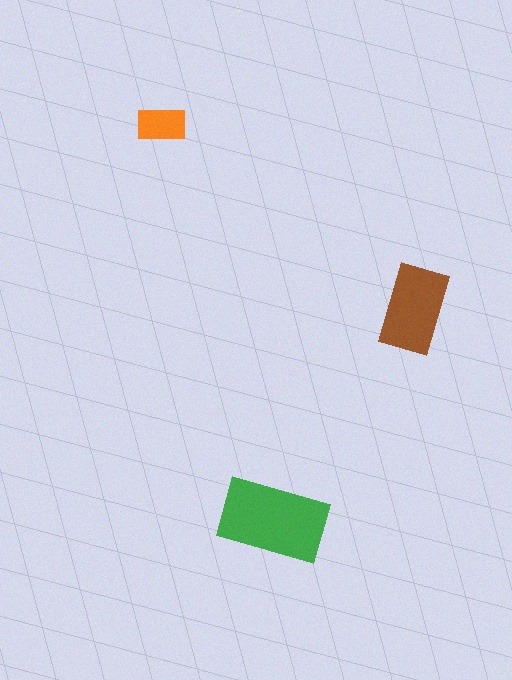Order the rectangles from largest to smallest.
the green one, the brown one, the orange one.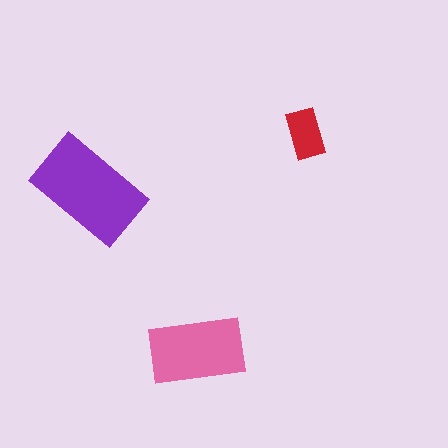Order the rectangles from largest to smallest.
the purple one, the pink one, the red one.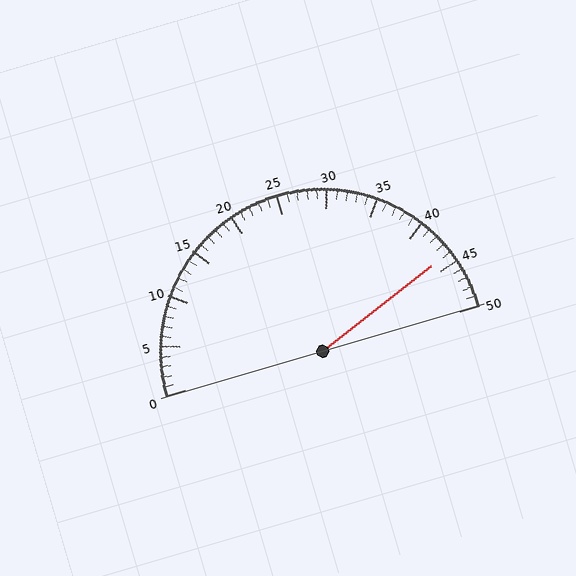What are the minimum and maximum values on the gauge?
The gauge ranges from 0 to 50.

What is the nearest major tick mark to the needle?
The nearest major tick mark is 45.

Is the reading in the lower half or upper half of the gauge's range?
The reading is in the upper half of the range (0 to 50).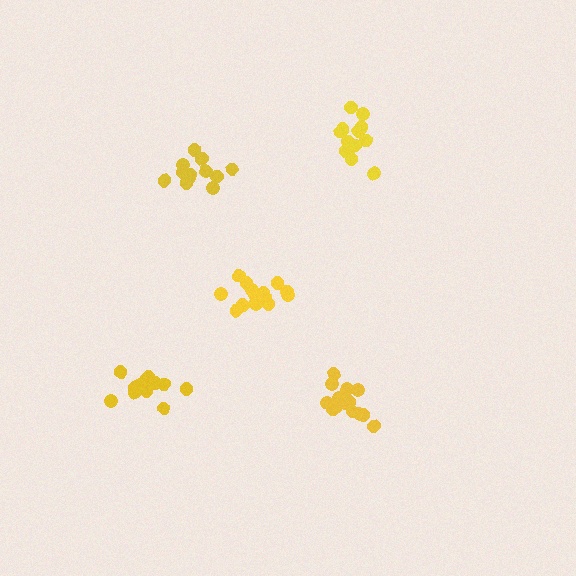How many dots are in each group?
Group 1: 14 dots, Group 2: 13 dots, Group 3: 13 dots, Group 4: 14 dots, Group 5: 12 dots (66 total).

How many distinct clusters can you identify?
There are 5 distinct clusters.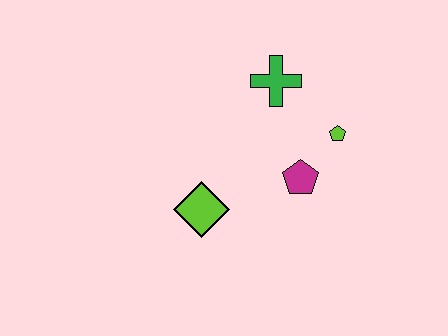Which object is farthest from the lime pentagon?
The lime diamond is farthest from the lime pentagon.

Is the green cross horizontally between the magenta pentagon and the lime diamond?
Yes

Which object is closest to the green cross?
The lime pentagon is closest to the green cross.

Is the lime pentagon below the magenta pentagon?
No